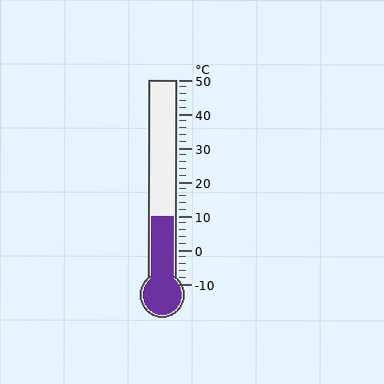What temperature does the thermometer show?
The thermometer shows approximately 10°C.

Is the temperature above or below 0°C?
The temperature is above 0°C.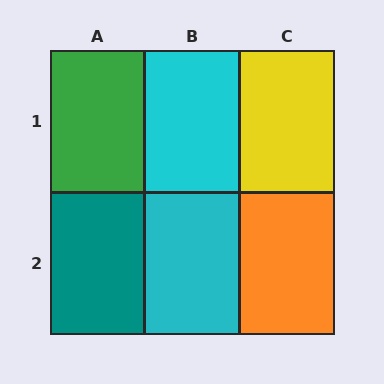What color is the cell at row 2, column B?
Cyan.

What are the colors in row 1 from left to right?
Green, cyan, yellow.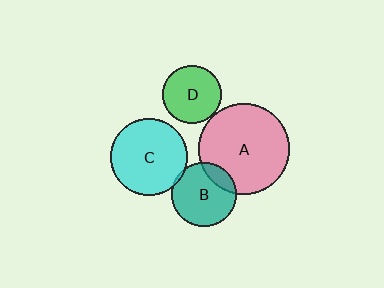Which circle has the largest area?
Circle A (pink).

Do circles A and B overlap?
Yes.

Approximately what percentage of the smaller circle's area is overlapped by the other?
Approximately 20%.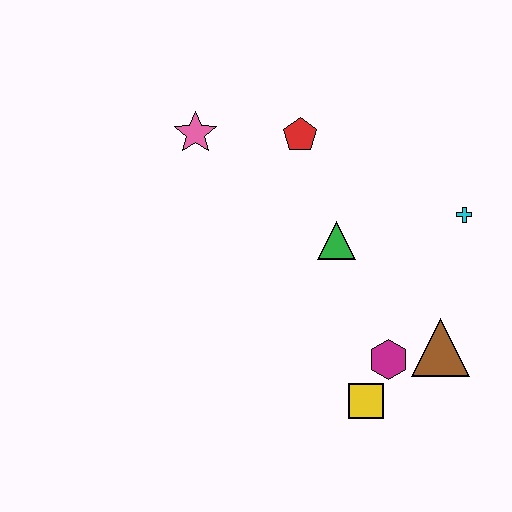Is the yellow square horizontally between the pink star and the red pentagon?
No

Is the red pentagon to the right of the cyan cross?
No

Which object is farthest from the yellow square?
The pink star is farthest from the yellow square.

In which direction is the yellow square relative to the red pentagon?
The yellow square is below the red pentagon.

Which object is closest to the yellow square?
The magenta hexagon is closest to the yellow square.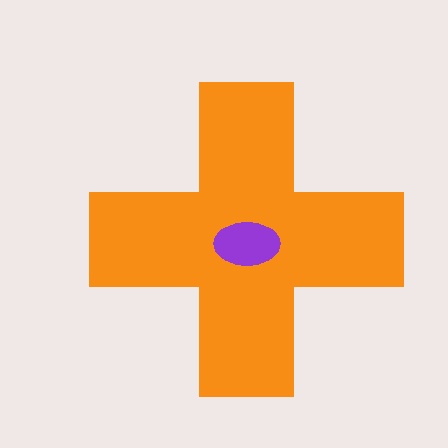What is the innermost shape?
The purple ellipse.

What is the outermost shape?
The orange cross.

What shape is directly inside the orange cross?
The purple ellipse.